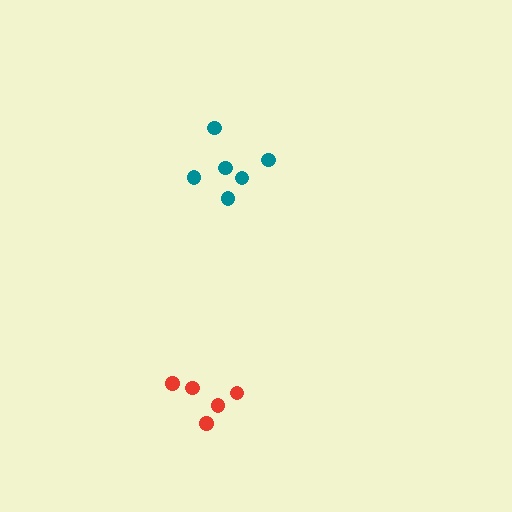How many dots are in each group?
Group 1: 5 dots, Group 2: 6 dots (11 total).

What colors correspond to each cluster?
The clusters are colored: red, teal.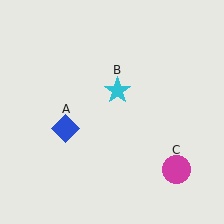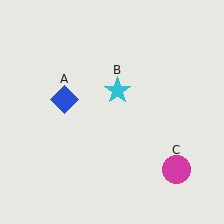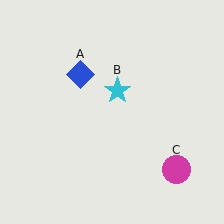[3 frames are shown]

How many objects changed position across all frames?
1 object changed position: blue diamond (object A).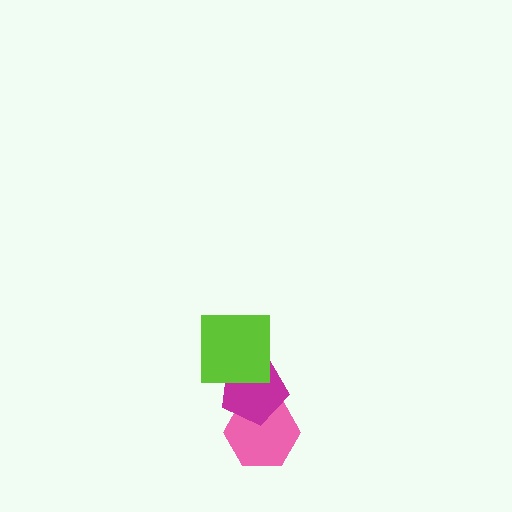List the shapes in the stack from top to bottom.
From top to bottom: the lime square, the magenta pentagon, the pink hexagon.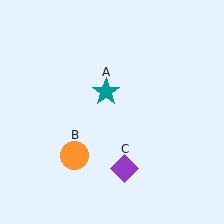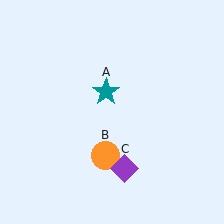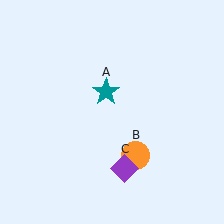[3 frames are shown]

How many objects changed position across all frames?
1 object changed position: orange circle (object B).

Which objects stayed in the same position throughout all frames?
Teal star (object A) and purple diamond (object C) remained stationary.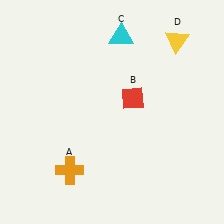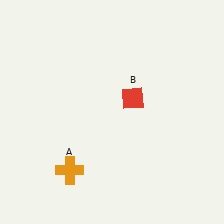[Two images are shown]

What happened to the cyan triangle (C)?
The cyan triangle (C) was removed in Image 2. It was in the top-right area of Image 1.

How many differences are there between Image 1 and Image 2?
There are 2 differences between the two images.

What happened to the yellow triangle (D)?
The yellow triangle (D) was removed in Image 2. It was in the top-right area of Image 1.